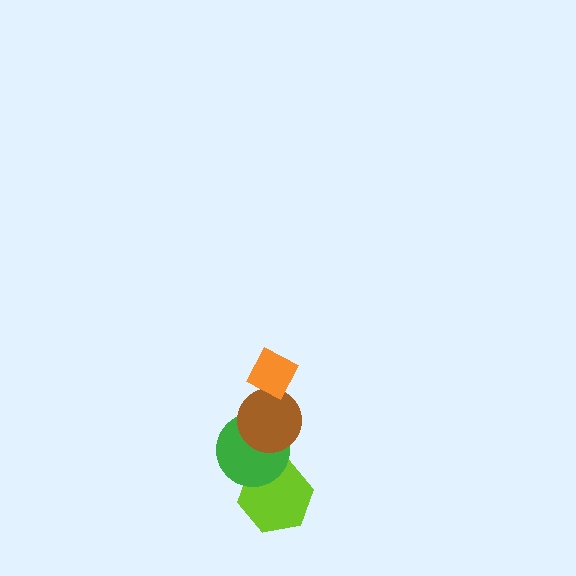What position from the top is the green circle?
The green circle is 3rd from the top.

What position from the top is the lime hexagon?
The lime hexagon is 4th from the top.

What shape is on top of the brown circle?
The orange diamond is on top of the brown circle.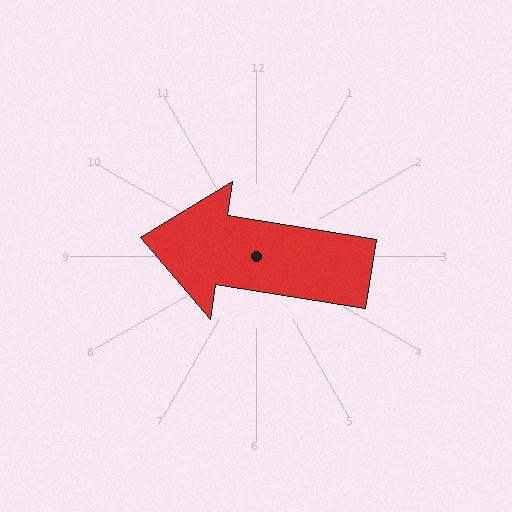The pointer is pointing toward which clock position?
Roughly 9 o'clock.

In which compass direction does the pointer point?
West.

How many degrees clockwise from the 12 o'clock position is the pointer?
Approximately 279 degrees.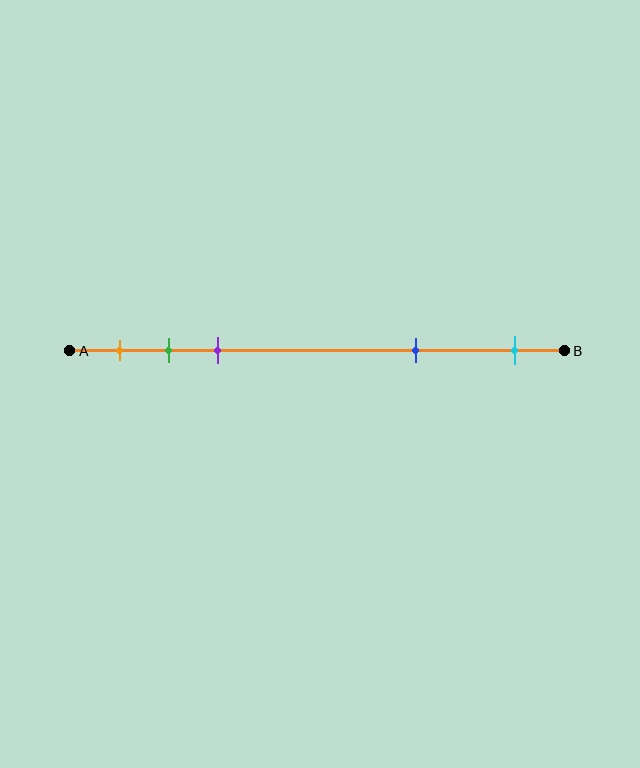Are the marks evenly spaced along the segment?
No, the marks are not evenly spaced.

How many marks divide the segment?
There are 5 marks dividing the segment.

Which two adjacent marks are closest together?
The green and purple marks are the closest adjacent pair.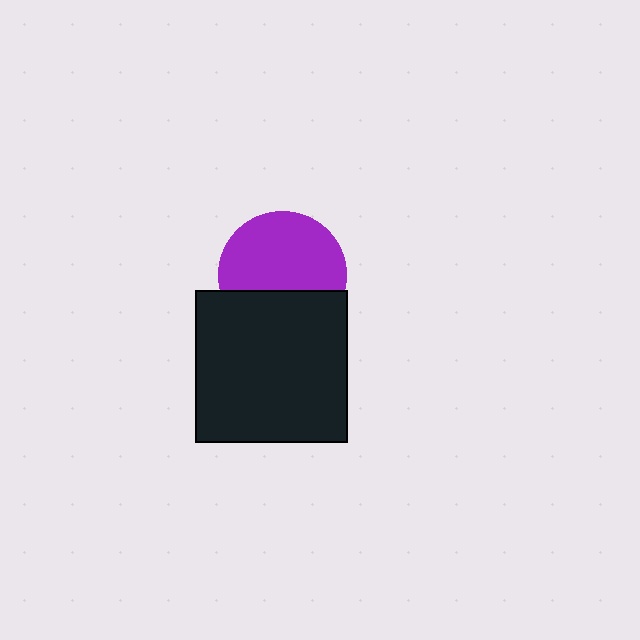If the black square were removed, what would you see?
You would see the complete purple circle.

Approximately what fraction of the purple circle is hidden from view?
Roughly 36% of the purple circle is hidden behind the black square.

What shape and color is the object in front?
The object in front is a black square.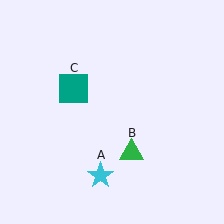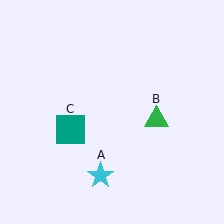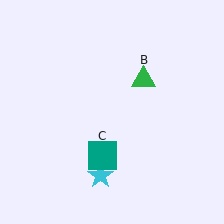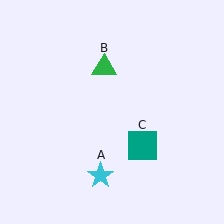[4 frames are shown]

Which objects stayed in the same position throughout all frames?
Cyan star (object A) remained stationary.